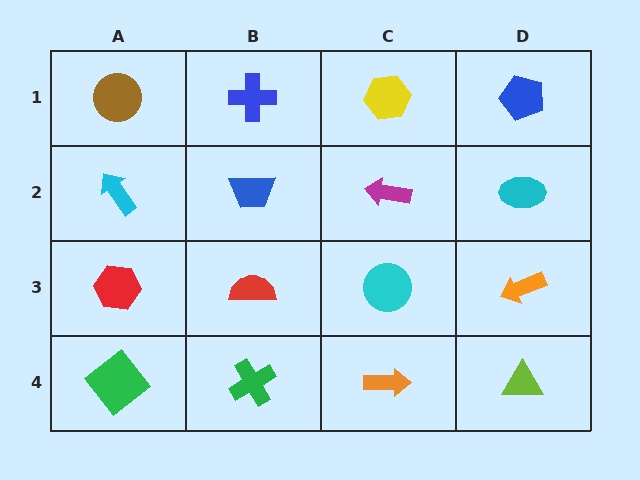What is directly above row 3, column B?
A blue trapezoid.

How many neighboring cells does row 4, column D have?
2.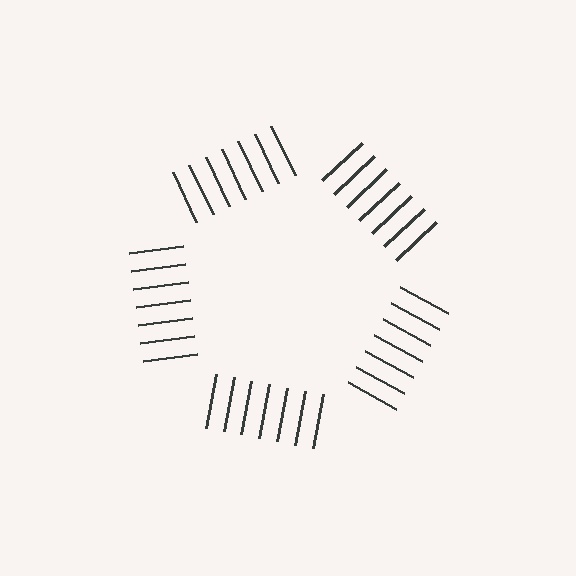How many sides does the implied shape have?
5 sides — the line-ends trace a pentagon.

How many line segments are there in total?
35 — 7 along each of the 5 edges.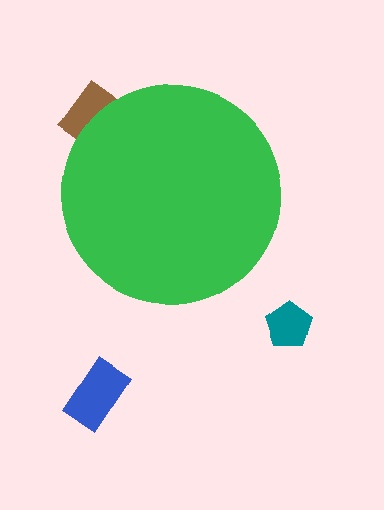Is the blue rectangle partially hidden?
No, the blue rectangle is fully visible.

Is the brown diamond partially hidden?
Yes, the brown diamond is partially hidden behind the green circle.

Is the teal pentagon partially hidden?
No, the teal pentagon is fully visible.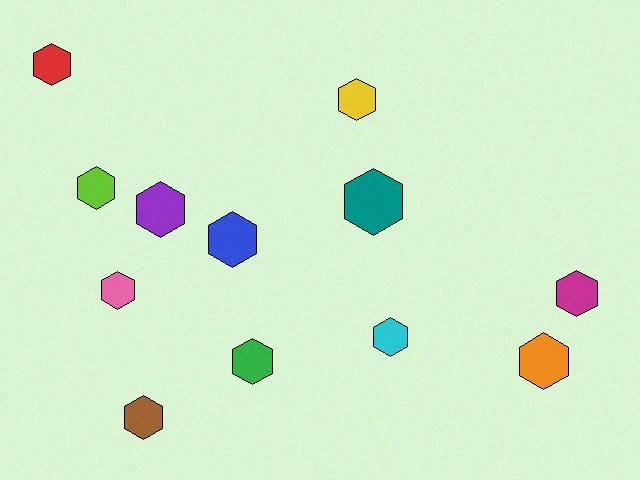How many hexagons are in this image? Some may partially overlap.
There are 12 hexagons.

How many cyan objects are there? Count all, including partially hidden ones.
There is 1 cyan object.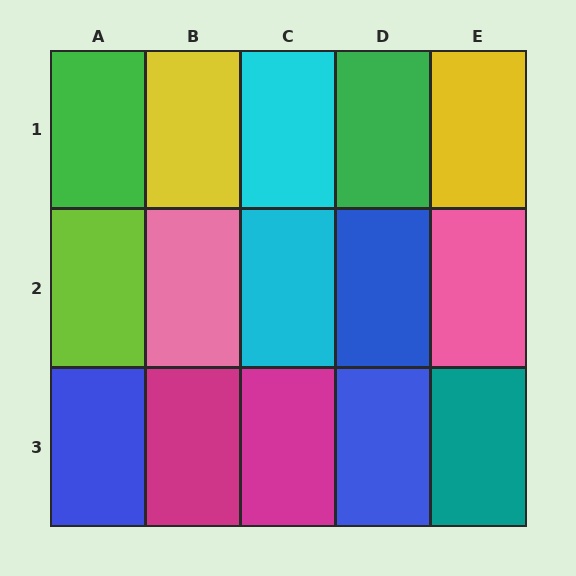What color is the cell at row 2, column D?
Blue.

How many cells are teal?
1 cell is teal.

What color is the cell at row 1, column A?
Green.